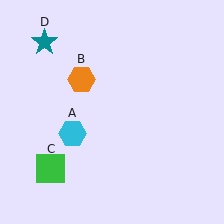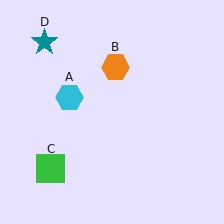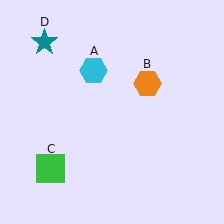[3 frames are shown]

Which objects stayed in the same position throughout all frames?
Green square (object C) and teal star (object D) remained stationary.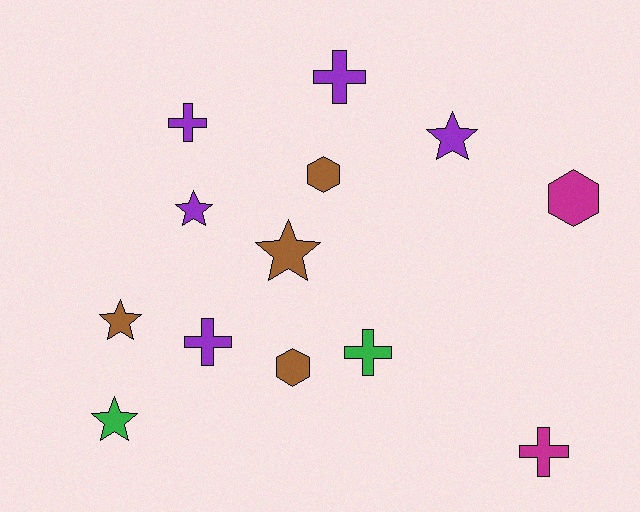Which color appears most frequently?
Purple, with 5 objects.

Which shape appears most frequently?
Cross, with 5 objects.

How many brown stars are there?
There are 2 brown stars.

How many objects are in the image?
There are 13 objects.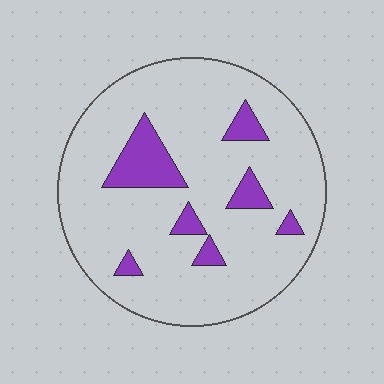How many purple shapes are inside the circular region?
7.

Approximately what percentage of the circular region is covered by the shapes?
Approximately 15%.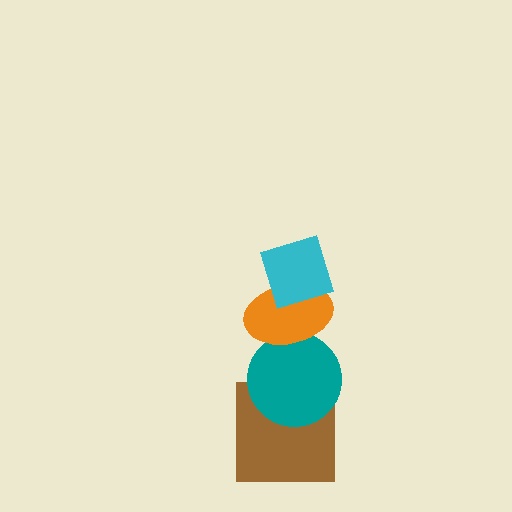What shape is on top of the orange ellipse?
The cyan diamond is on top of the orange ellipse.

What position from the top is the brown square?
The brown square is 4th from the top.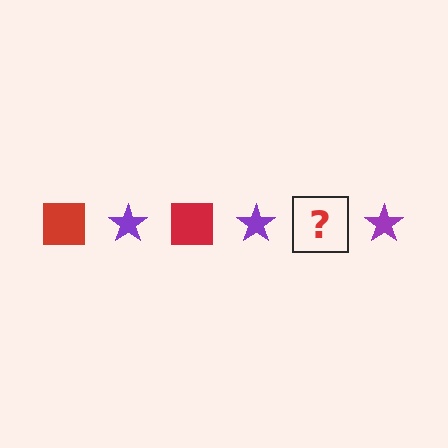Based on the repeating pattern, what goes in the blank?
The blank should be a red square.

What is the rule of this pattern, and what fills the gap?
The rule is that the pattern alternates between red square and purple star. The gap should be filled with a red square.